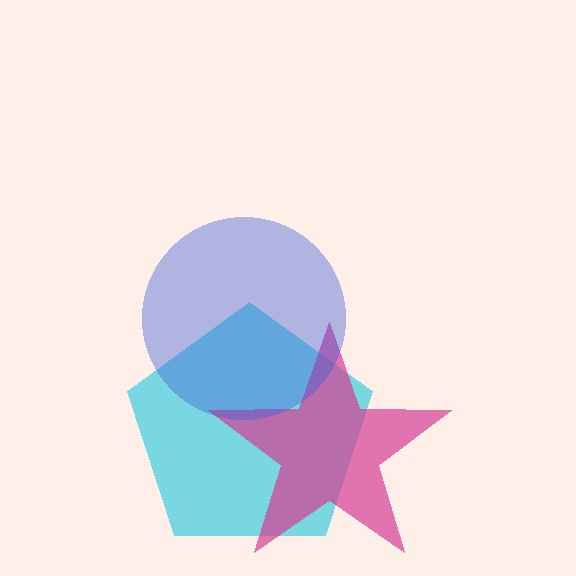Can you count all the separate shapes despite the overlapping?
Yes, there are 3 separate shapes.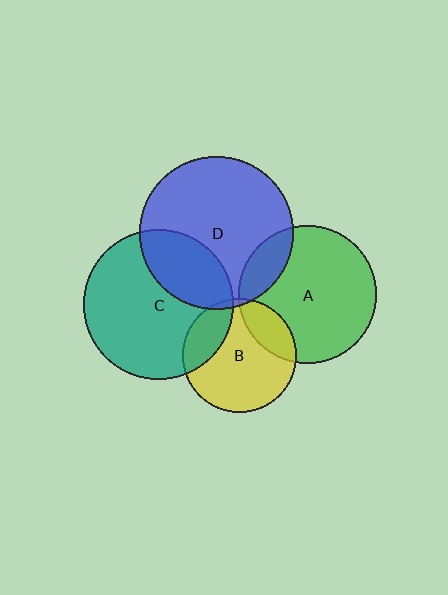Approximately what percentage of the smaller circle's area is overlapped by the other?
Approximately 5%.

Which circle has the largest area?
Circle D (blue).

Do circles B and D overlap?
Yes.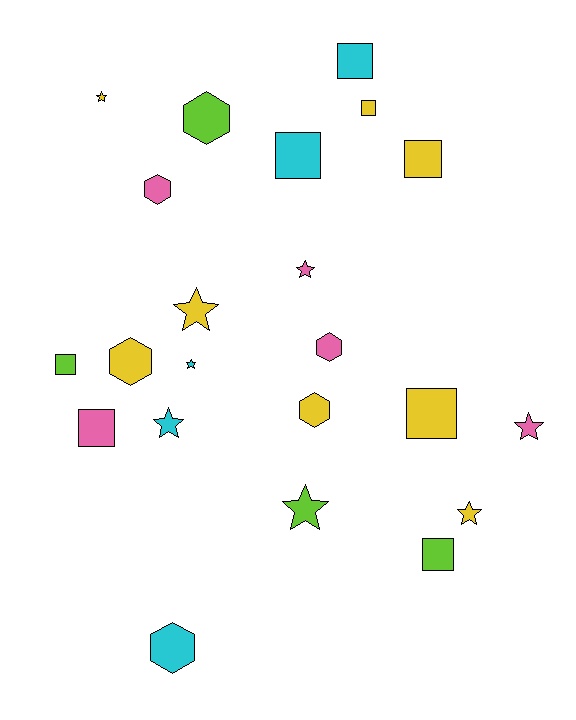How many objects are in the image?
There are 22 objects.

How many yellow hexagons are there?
There are 2 yellow hexagons.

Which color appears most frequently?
Yellow, with 8 objects.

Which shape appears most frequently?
Star, with 8 objects.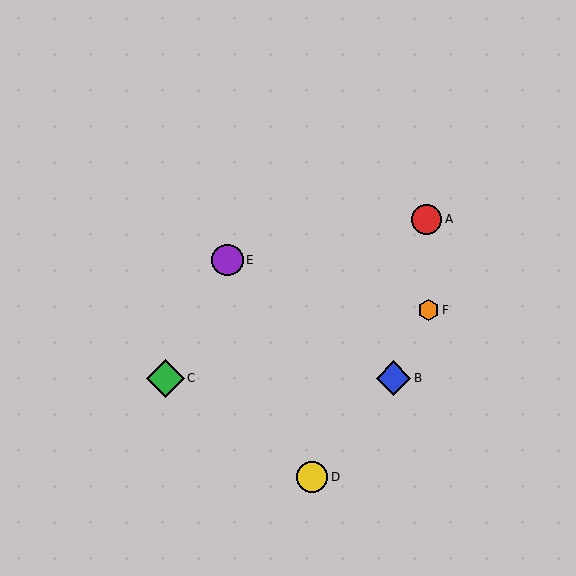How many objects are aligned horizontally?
2 objects (B, C) are aligned horizontally.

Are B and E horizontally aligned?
No, B is at y≈378 and E is at y≈260.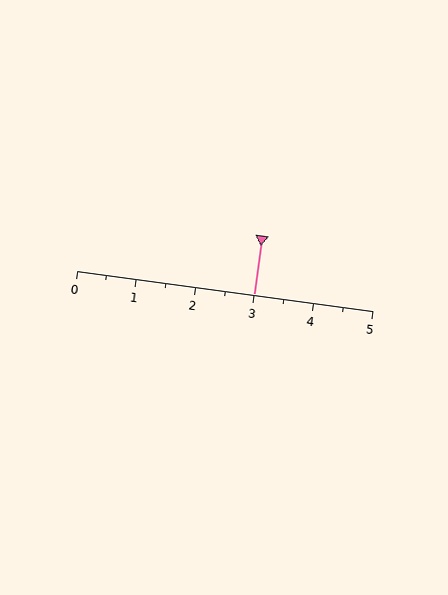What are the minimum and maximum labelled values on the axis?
The axis runs from 0 to 5.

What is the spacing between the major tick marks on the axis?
The major ticks are spaced 1 apart.